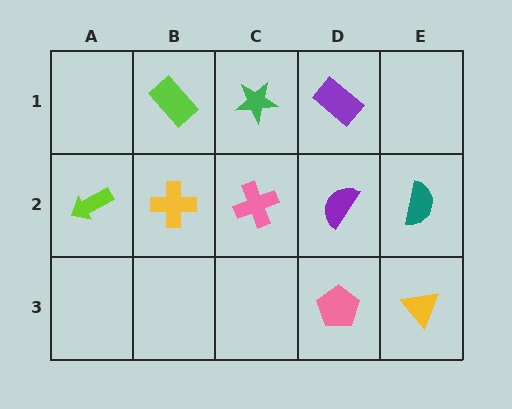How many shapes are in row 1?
3 shapes.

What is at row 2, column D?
A purple semicircle.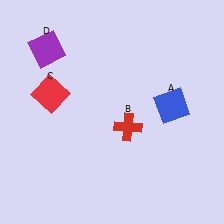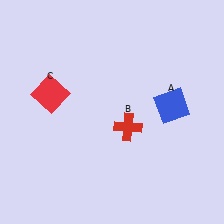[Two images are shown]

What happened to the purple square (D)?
The purple square (D) was removed in Image 2. It was in the top-left area of Image 1.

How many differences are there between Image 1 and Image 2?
There is 1 difference between the two images.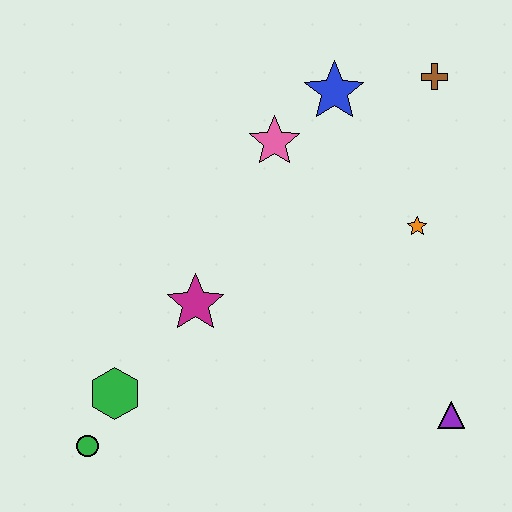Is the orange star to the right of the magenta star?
Yes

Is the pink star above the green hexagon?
Yes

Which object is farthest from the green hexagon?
The brown cross is farthest from the green hexagon.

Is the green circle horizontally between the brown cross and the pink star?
No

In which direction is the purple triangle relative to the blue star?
The purple triangle is below the blue star.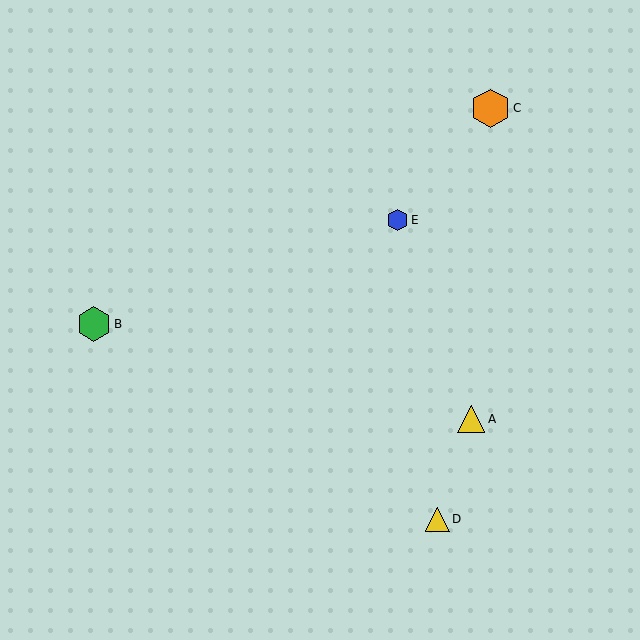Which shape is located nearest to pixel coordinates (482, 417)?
The yellow triangle (labeled A) at (471, 419) is nearest to that location.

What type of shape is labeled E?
Shape E is a blue hexagon.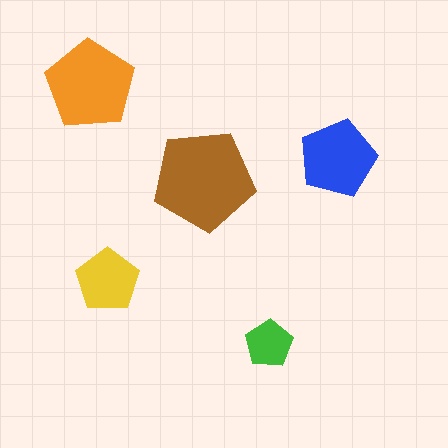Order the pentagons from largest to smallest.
the brown one, the orange one, the blue one, the yellow one, the green one.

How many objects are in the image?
There are 5 objects in the image.